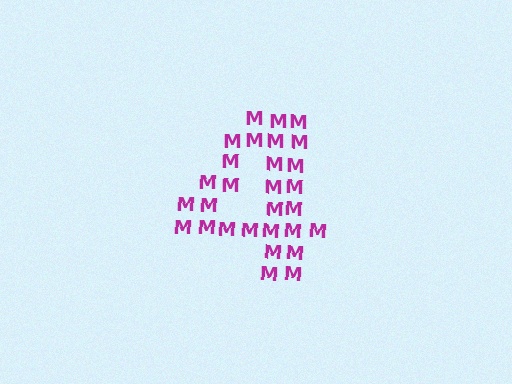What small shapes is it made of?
It is made of small letter M's.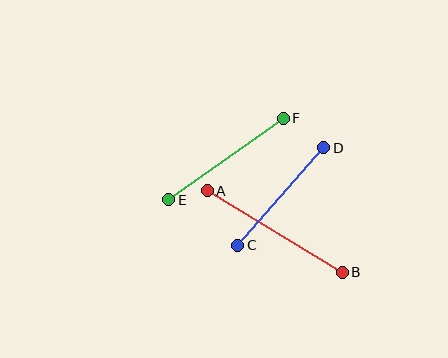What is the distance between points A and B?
The distance is approximately 158 pixels.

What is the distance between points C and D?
The distance is approximately 130 pixels.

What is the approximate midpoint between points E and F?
The midpoint is at approximately (226, 159) pixels.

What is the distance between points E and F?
The distance is approximately 141 pixels.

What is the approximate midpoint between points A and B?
The midpoint is at approximately (275, 232) pixels.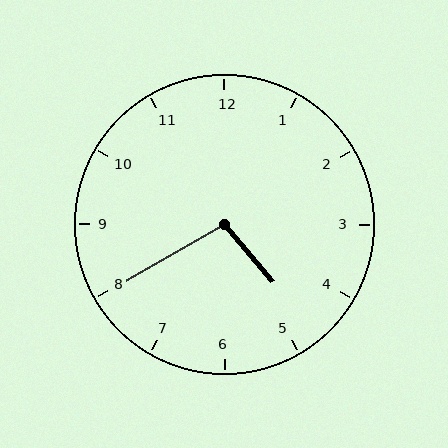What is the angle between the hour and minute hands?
Approximately 100 degrees.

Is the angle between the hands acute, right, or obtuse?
It is obtuse.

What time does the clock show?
4:40.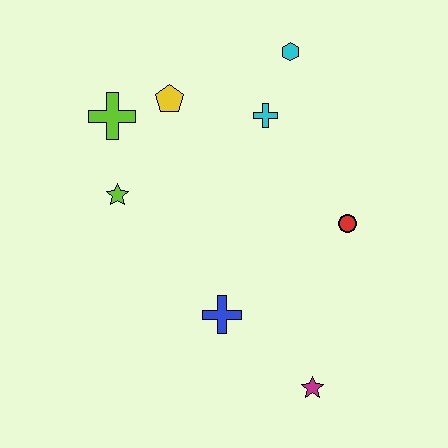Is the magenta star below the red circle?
Yes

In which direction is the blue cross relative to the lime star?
The blue cross is below the lime star.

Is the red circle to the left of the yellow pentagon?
No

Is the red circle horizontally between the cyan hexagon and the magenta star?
No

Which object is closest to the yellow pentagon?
The lime cross is closest to the yellow pentagon.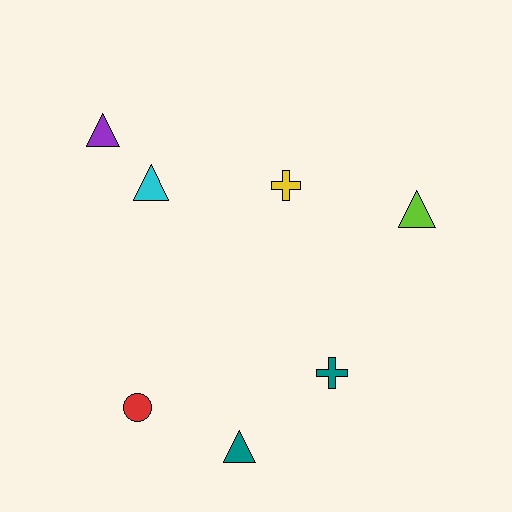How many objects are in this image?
There are 7 objects.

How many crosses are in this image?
There are 2 crosses.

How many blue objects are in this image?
There are no blue objects.